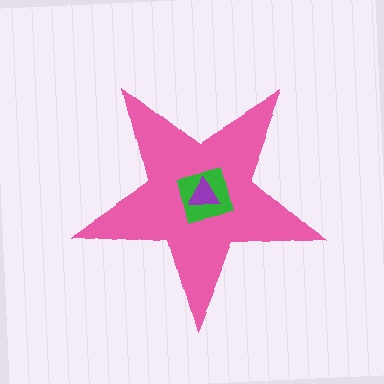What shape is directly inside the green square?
The purple triangle.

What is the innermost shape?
The purple triangle.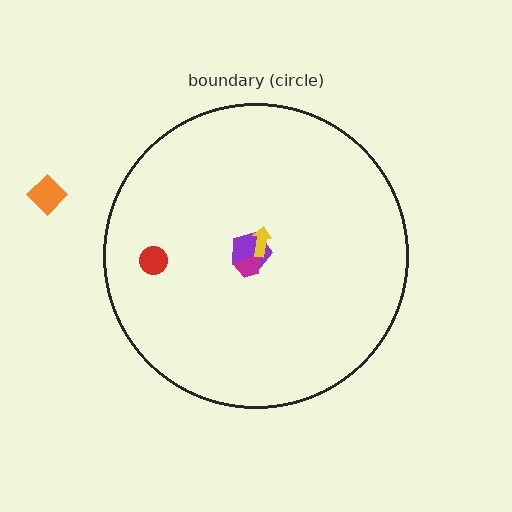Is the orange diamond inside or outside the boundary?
Outside.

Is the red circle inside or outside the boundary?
Inside.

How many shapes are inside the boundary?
4 inside, 1 outside.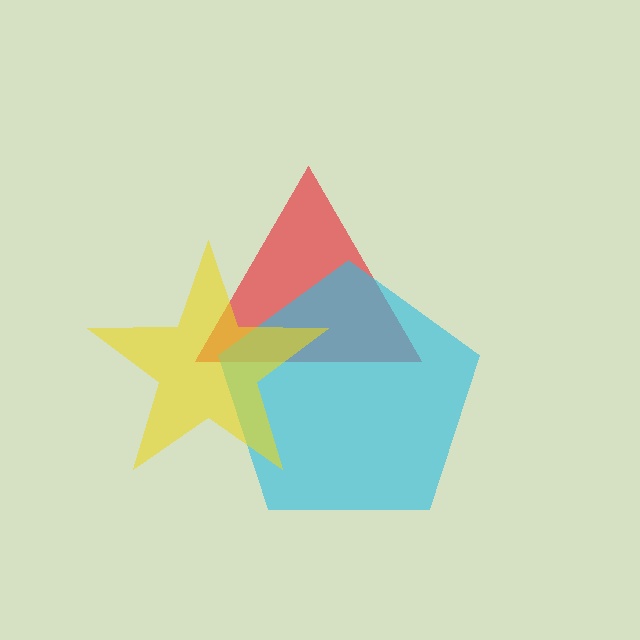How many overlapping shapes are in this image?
There are 3 overlapping shapes in the image.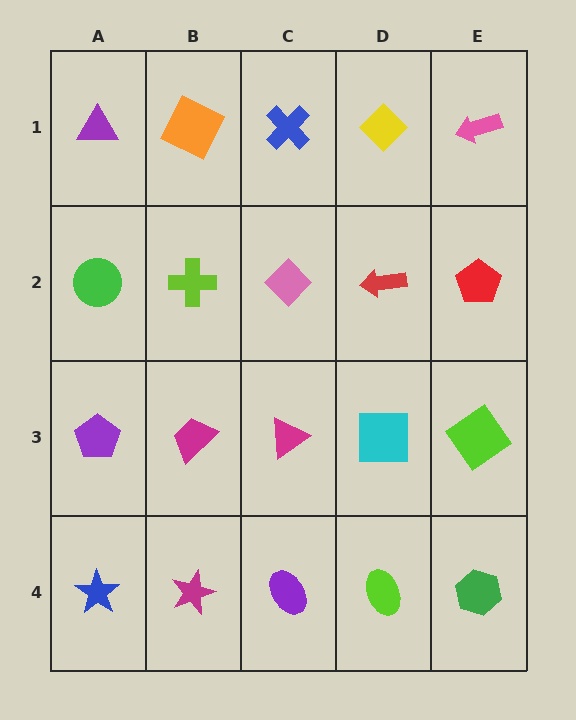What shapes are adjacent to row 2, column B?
An orange square (row 1, column B), a magenta trapezoid (row 3, column B), a green circle (row 2, column A), a pink diamond (row 2, column C).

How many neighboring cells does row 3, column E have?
3.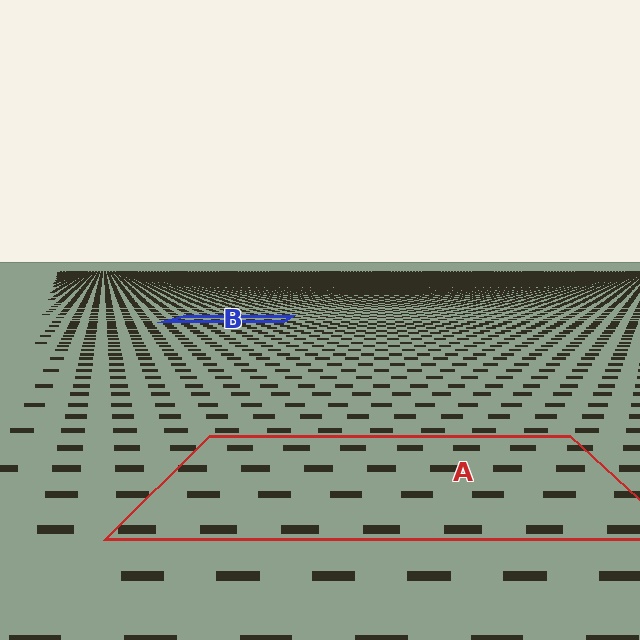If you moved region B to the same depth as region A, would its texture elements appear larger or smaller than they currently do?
They would appear larger. At a closer depth, the same texture elements are projected at a bigger on-screen size.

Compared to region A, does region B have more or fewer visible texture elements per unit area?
Region B has more texture elements per unit area — they are packed more densely because it is farther away.